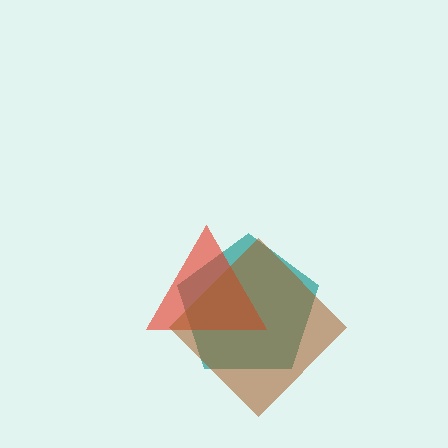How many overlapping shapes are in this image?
There are 3 overlapping shapes in the image.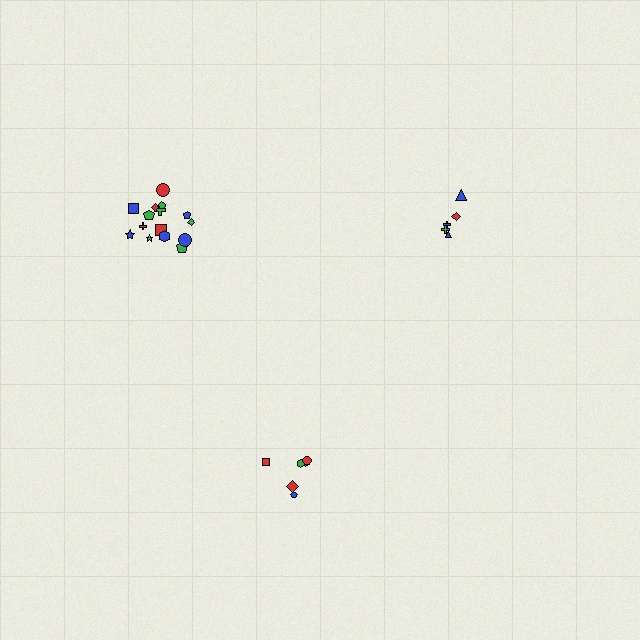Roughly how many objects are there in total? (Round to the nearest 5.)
Roughly 25 objects in total.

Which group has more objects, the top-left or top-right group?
The top-left group.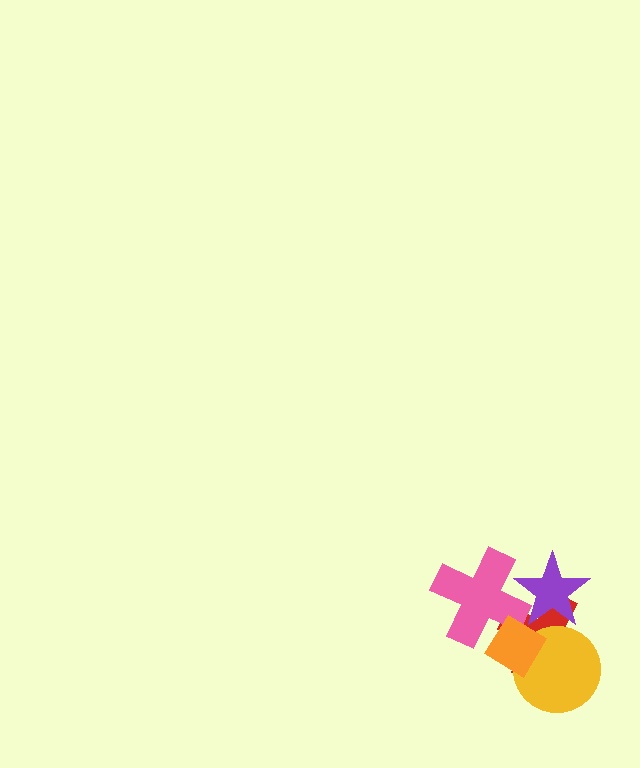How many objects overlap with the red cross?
4 objects overlap with the red cross.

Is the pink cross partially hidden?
Yes, it is partially covered by another shape.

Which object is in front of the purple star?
The pink cross is in front of the purple star.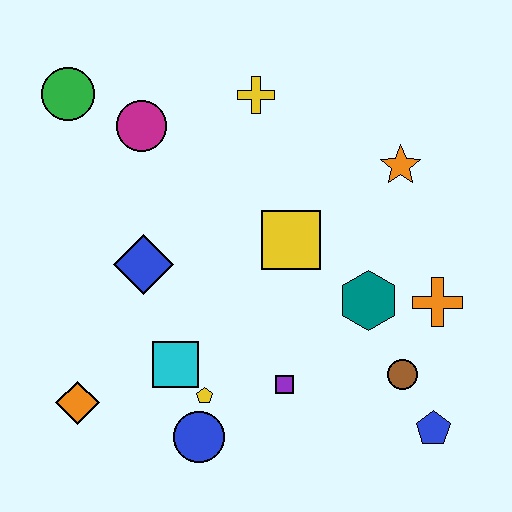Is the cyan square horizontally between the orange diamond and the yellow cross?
Yes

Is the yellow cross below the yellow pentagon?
No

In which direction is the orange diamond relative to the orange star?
The orange diamond is to the left of the orange star.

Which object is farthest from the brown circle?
The green circle is farthest from the brown circle.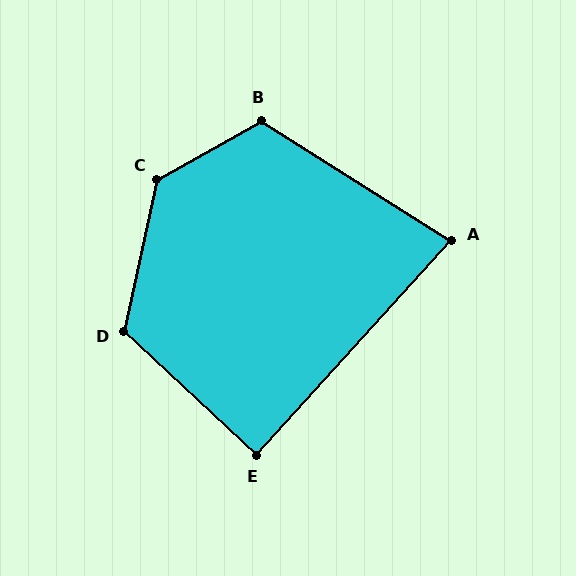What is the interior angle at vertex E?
Approximately 89 degrees (approximately right).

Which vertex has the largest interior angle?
C, at approximately 132 degrees.